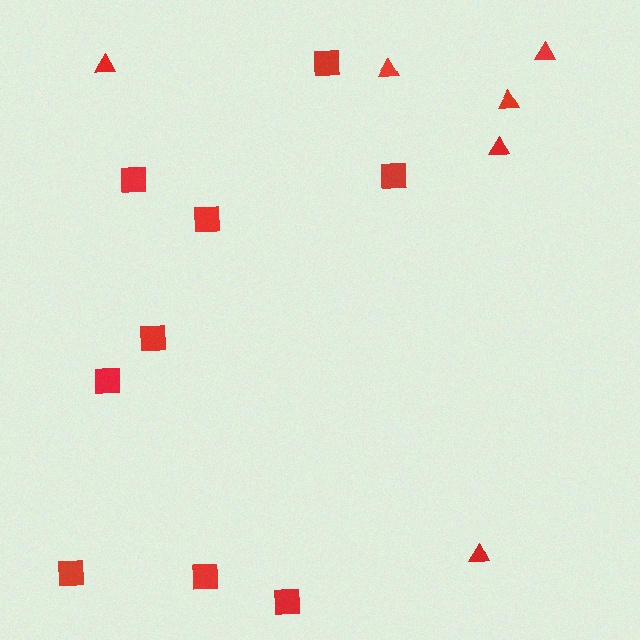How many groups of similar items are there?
There are 2 groups: one group of triangles (6) and one group of squares (9).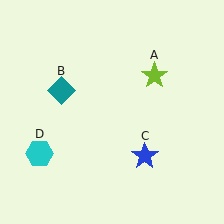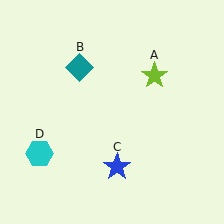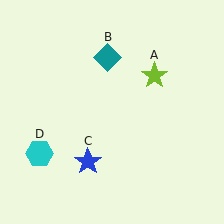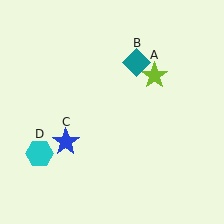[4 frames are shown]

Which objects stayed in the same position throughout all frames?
Lime star (object A) and cyan hexagon (object D) remained stationary.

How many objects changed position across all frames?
2 objects changed position: teal diamond (object B), blue star (object C).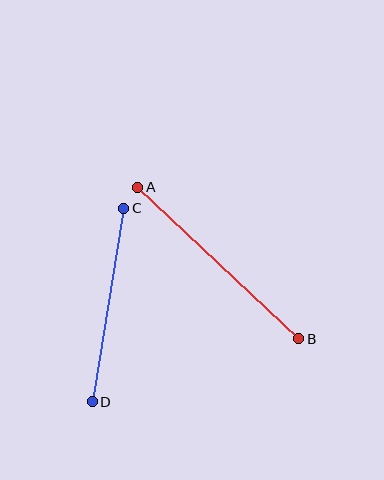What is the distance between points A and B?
The distance is approximately 221 pixels.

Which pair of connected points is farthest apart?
Points A and B are farthest apart.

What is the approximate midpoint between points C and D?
The midpoint is at approximately (108, 305) pixels.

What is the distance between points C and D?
The distance is approximately 196 pixels.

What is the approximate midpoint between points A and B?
The midpoint is at approximately (218, 263) pixels.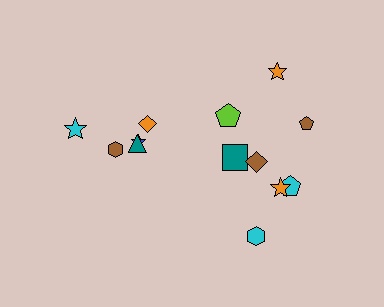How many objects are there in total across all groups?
There are 13 objects.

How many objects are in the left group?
There are 5 objects.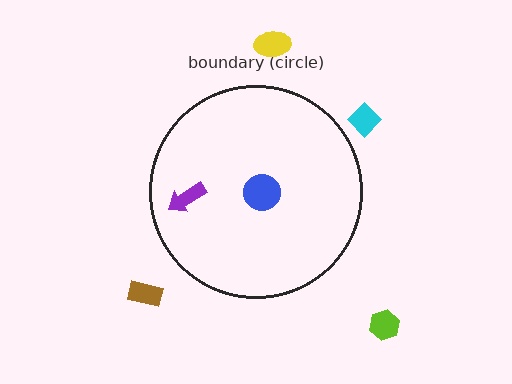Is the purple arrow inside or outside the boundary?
Inside.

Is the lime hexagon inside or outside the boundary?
Outside.